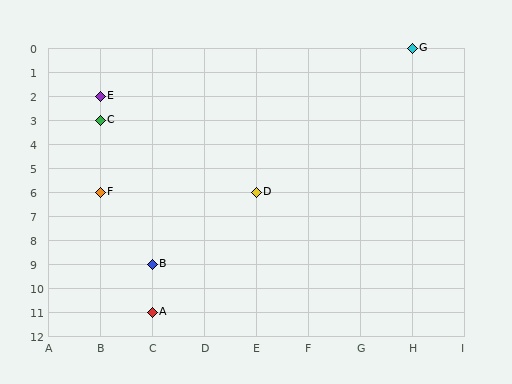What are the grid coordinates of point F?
Point F is at grid coordinates (B, 6).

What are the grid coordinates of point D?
Point D is at grid coordinates (E, 6).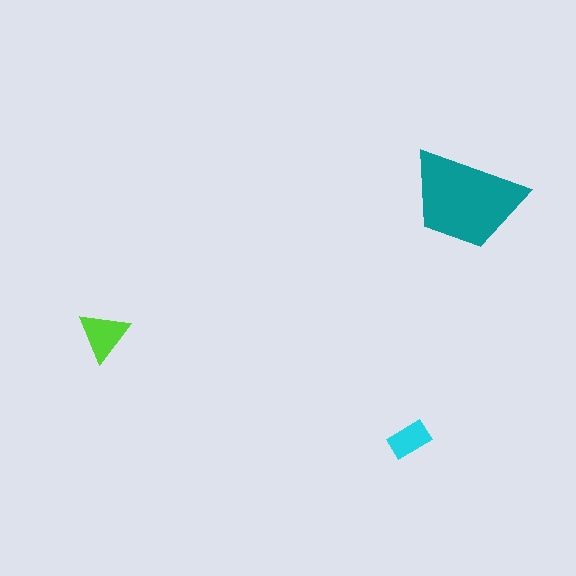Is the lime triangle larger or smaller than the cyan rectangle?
Larger.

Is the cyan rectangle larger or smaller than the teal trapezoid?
Smaller.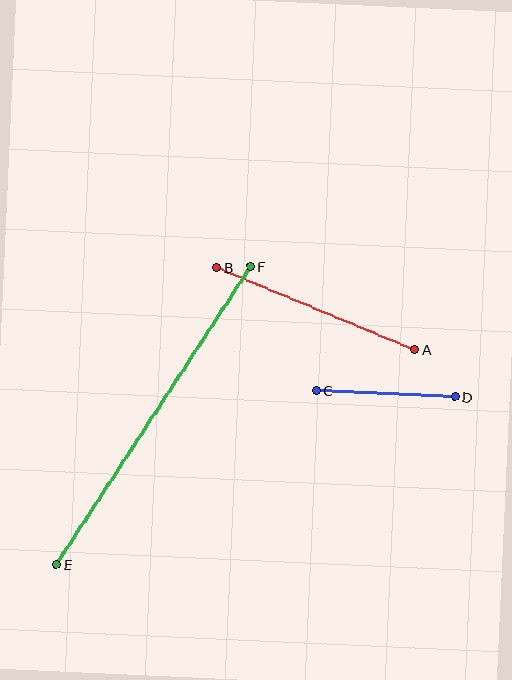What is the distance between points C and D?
The distance is approximately 139 pixels.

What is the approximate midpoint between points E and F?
The midpoint is at approximately (153, 416) pixels.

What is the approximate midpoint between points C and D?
The midpoint is at approximately (386, 393) pixels.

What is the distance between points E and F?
The distance is approximately 356 pixels.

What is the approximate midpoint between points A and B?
The midpoint is at approximately (316, 308) pixels.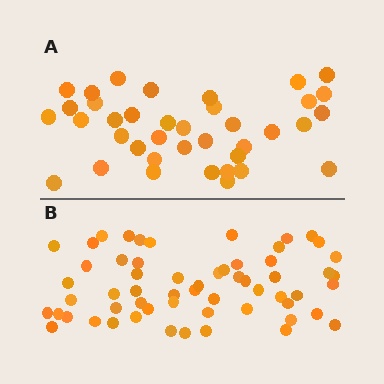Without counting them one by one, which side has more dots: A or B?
Region B (the bottom region) has more dots.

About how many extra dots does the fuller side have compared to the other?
Region B has approximately 20 more dots than region A.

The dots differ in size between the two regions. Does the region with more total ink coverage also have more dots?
No. Region A has more total ink coverage because its dots are larger, but region B actually contains more individual dots. Total area can be misleading — the number of items is what matters here.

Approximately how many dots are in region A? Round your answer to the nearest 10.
About 40 dots. (The exact count is 38, which rounds to 40.)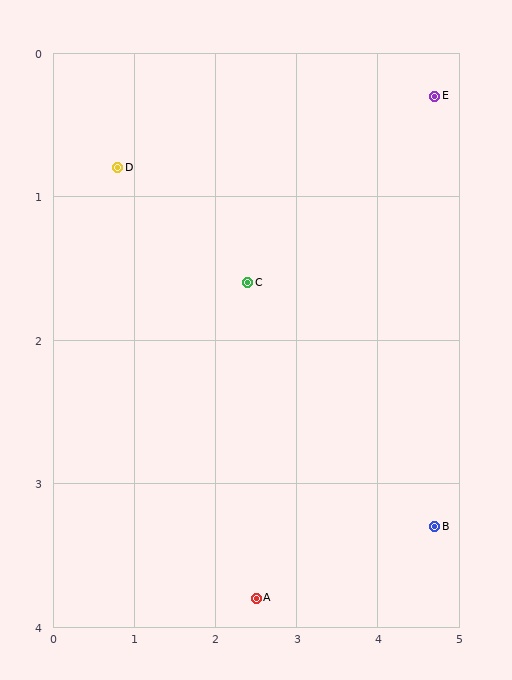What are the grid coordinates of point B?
Point B is at approximately (4.7, 3.3).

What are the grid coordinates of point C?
Point C is at approximately (2.4, 1.6).